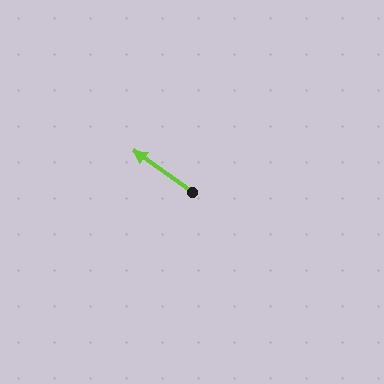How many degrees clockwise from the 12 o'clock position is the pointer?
Approximately 305 degrees.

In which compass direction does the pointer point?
Northwest.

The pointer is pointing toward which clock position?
Roughly 10 o'clock.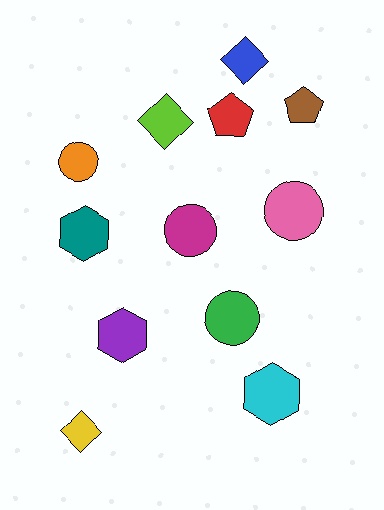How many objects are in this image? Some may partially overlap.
There are 12 objects.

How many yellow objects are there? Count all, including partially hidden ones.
There is 1 yellow object.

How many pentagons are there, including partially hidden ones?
There are 2 pentagons.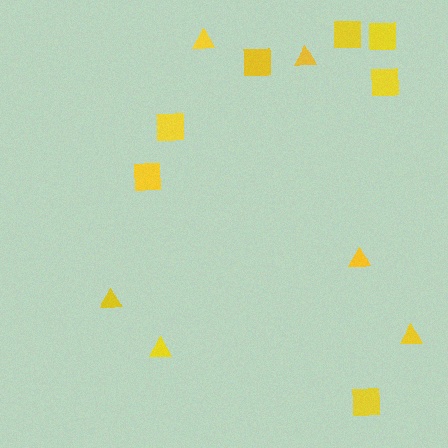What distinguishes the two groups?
There are 2 groups: one group of triangles (6) and one group of squares (7).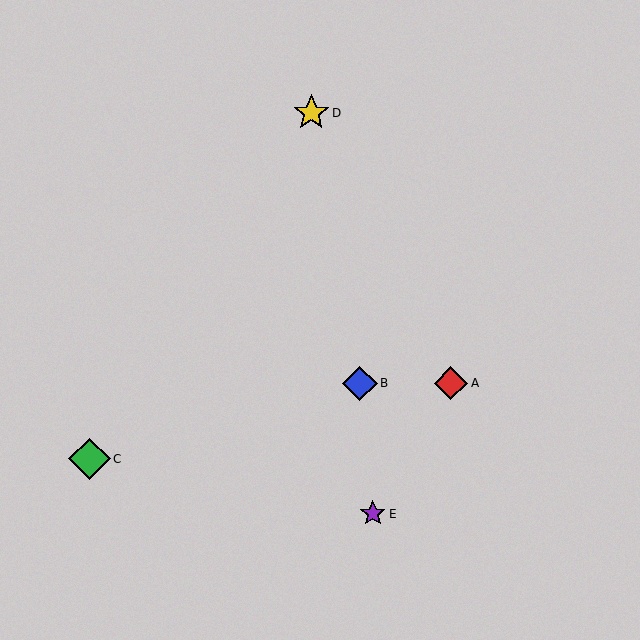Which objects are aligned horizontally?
Objects A, B are aligned horizontally.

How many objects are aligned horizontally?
2 objects (A, B) are aligned horizontally.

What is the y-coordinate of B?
Object B is at y≈383.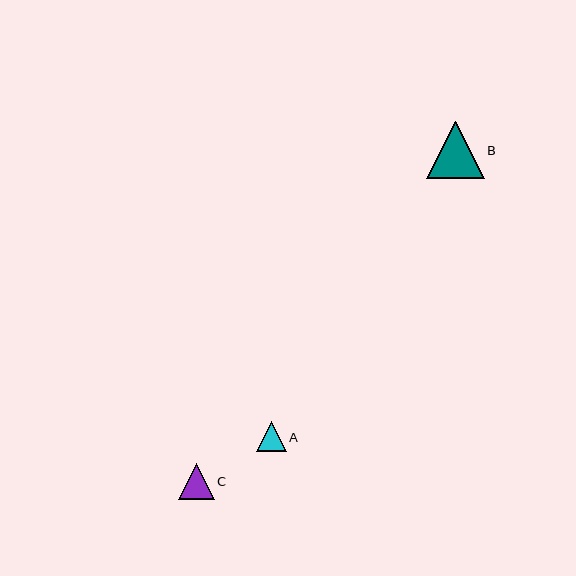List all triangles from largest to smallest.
From largest to smallest: B, C, A.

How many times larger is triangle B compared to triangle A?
Triangle B is approximately 1.9 times the size of triangle A.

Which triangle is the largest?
Triangle B is the largest with a size of approximately 58 pixels.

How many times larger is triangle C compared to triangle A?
Triangle C is approximately 1.2 times the size of triangle A.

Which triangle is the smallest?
Triangle A is the smallest with a size of approximately 30 pixels.